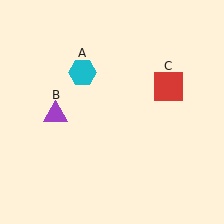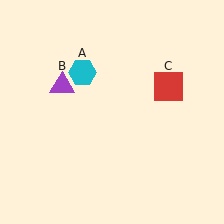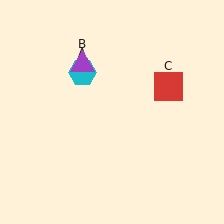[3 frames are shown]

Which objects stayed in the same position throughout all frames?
Cyan hexagon (object A) and red square (object C) remained stationary.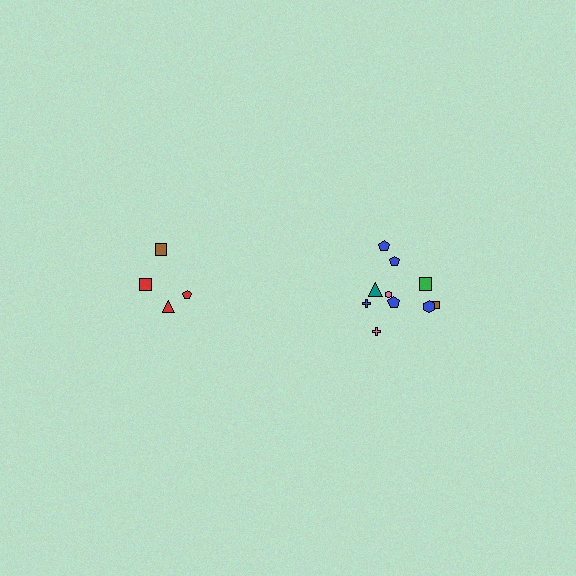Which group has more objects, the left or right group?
The right group.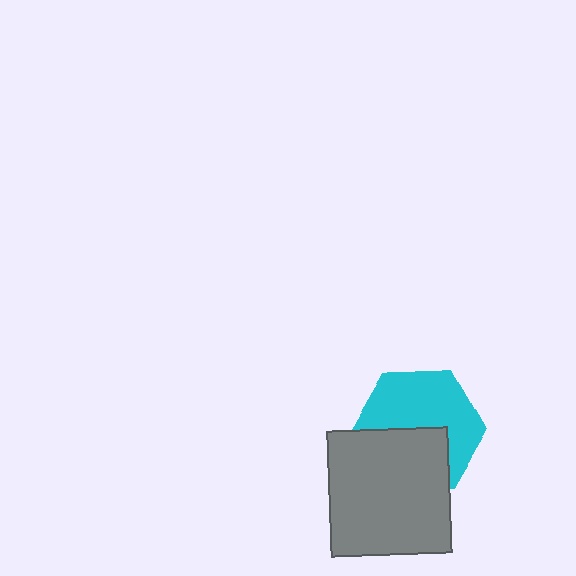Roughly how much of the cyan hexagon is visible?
About half of it is visible (roughly 57%).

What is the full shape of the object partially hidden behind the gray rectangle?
The partially hidden object is a cyan hexagon.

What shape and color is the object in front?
The object in front is a gray rectangle.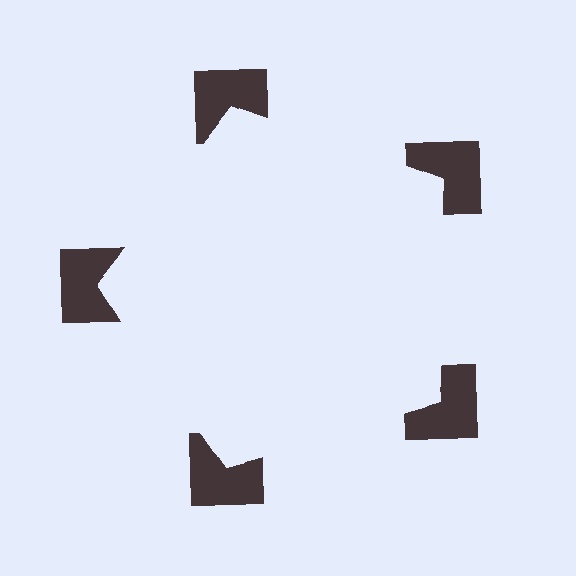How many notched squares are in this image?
There are 5 — one at each vertex of the illusory pentagon.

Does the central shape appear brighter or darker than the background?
It typically appears slightly brighter than the background, even though no actual brightness change is drawn.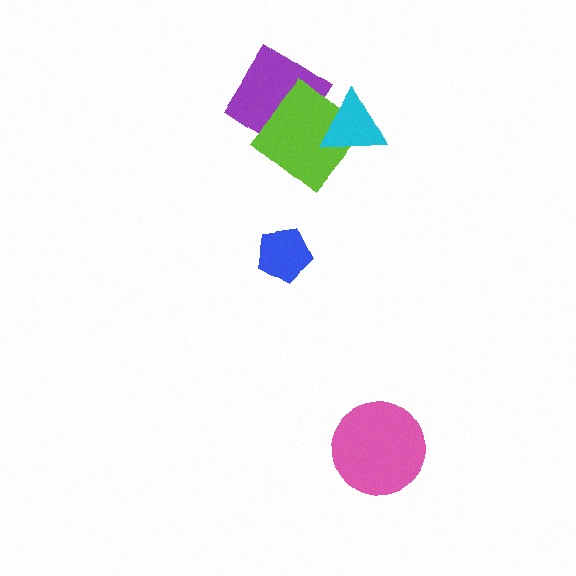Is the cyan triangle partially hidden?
No, no other shape covers it.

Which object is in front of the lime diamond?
The cyan triangle is in front of the lime diamond.